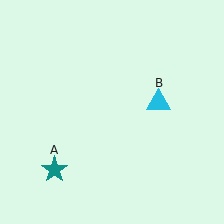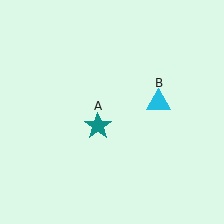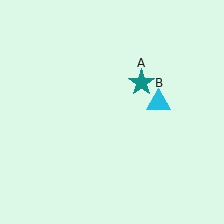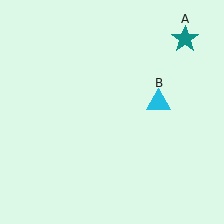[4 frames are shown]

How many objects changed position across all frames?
1 object changed position: teal star (object A).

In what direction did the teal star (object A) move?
The teal star (object A) moved up and to the right.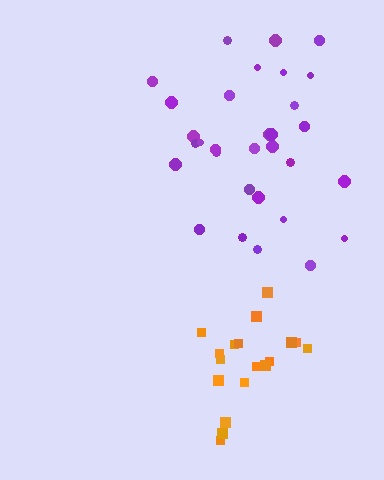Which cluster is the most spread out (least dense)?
Purple.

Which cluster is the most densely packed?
Orange.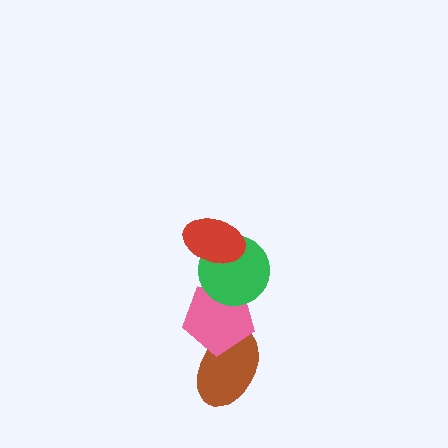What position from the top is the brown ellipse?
The brown ellipse is 4th from the top.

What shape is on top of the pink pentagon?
The green circle is on top of the pink pentagon.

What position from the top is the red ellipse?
The red ellipse is 1st from the top.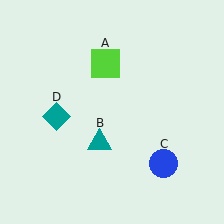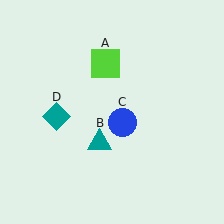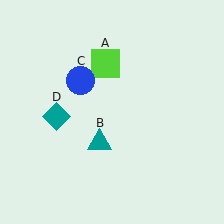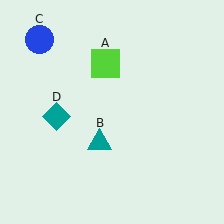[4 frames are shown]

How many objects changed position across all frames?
1 object changed position: blue circle (object C).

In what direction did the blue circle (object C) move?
The blue circle (object C) moved up and to the left.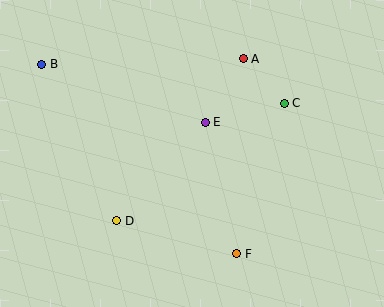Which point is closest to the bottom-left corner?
Point D is closest to the bottom-left corner.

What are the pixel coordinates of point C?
Point C is at (284, 103).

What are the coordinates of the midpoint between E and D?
The midpoint between E and D is at (161, 172).